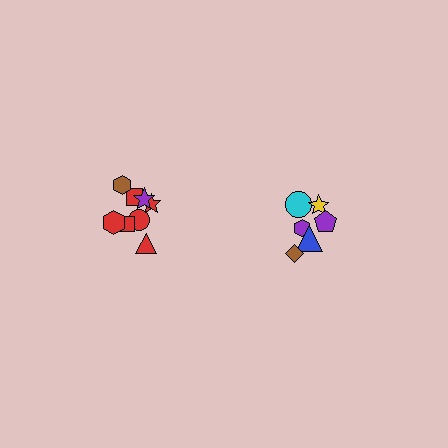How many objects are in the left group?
There are 8 objects.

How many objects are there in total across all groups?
There are 14 objects.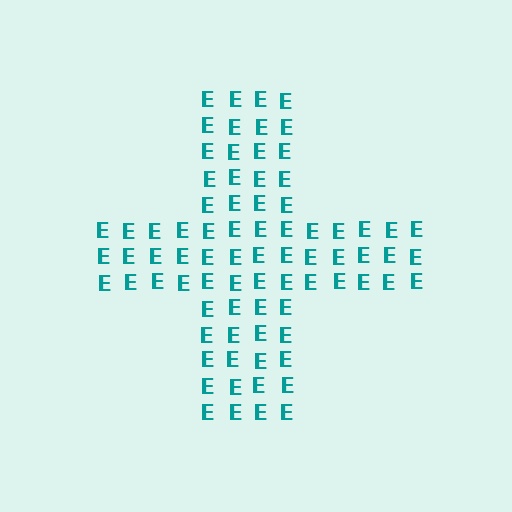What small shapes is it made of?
It is made of small letter E's.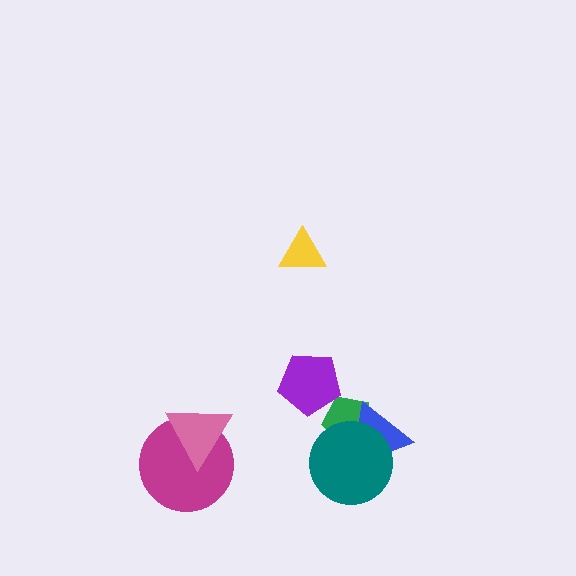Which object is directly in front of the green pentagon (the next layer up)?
The purple pentagon is directly in front of the green pentagon.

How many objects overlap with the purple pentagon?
1 object overlaps with the purple pentagon.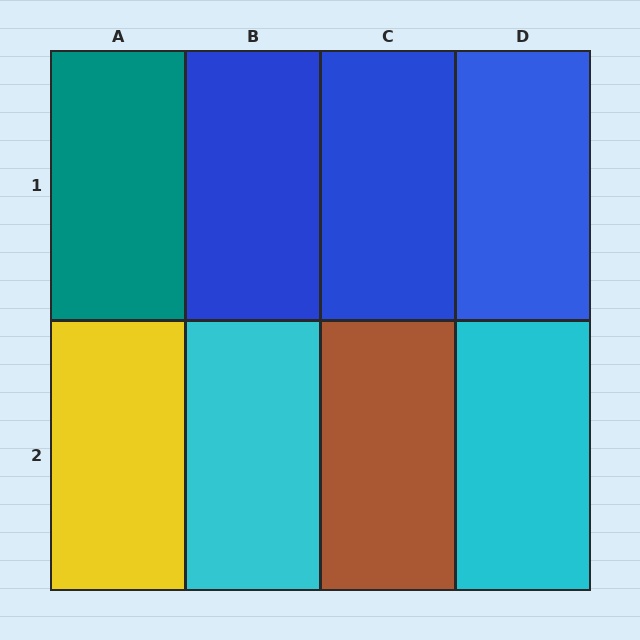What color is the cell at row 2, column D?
Cyan.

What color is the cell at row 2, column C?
Brown.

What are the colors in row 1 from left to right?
Teal, blue, blue, blue.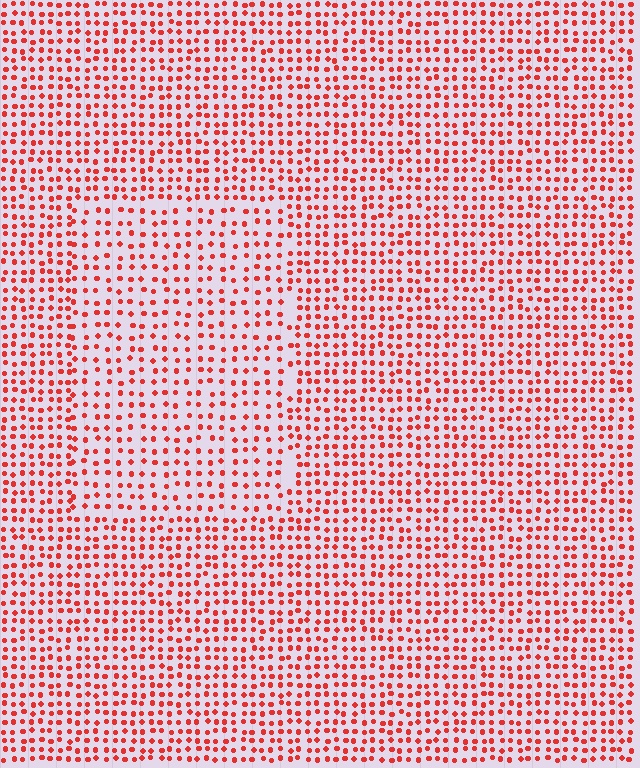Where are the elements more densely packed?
The elements are more densely packed outside the rectangle boundary.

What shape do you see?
I see a rectangle.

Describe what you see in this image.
The image contains small red elements arranged at two different densities. A rectangle-shaped region is visible where the elements are less densely packed than the surrounding area.